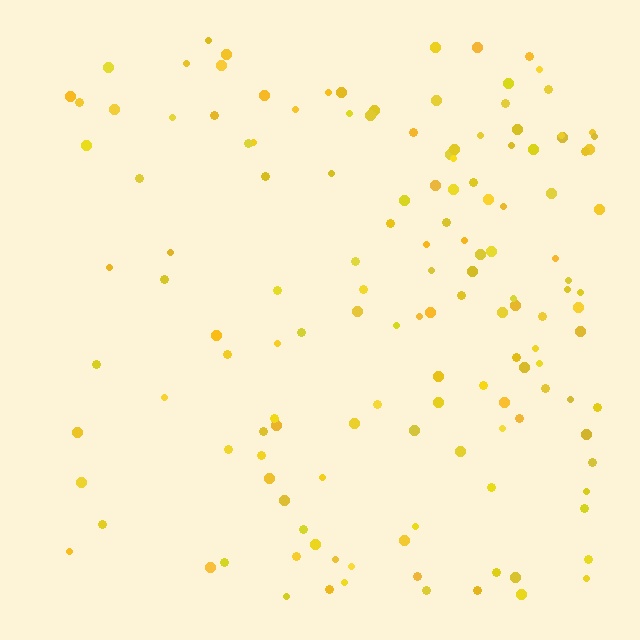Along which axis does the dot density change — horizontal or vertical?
Horizontal.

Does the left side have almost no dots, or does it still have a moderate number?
Still a moderate number, just noticeably fewer than the right.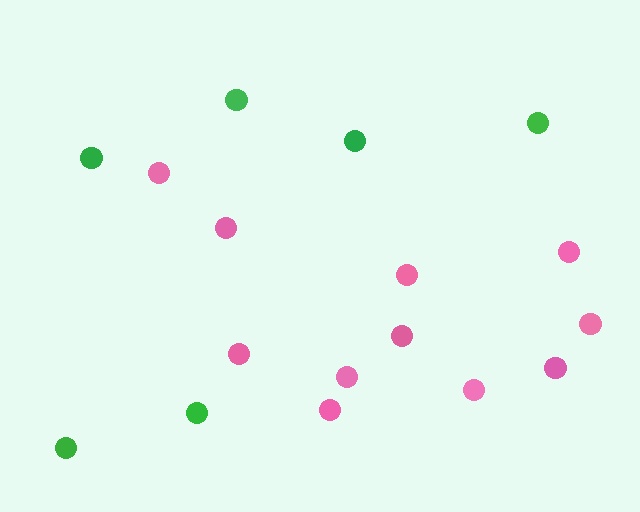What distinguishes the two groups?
There are 2 groups: one group of green circles (6) and one group of pink circles (11).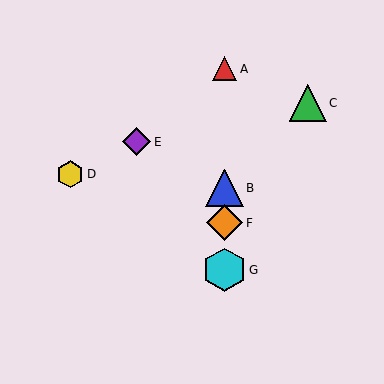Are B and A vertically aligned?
Yes, both are at x≈225.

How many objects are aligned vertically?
4 objects (A, B, F, G) are aligned vertically.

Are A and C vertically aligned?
No, A is at x≈225 and C is at x≈308.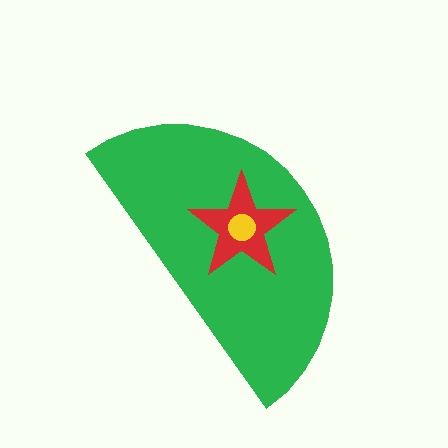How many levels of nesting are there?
3.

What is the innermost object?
The yellow circle.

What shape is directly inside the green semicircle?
The red star.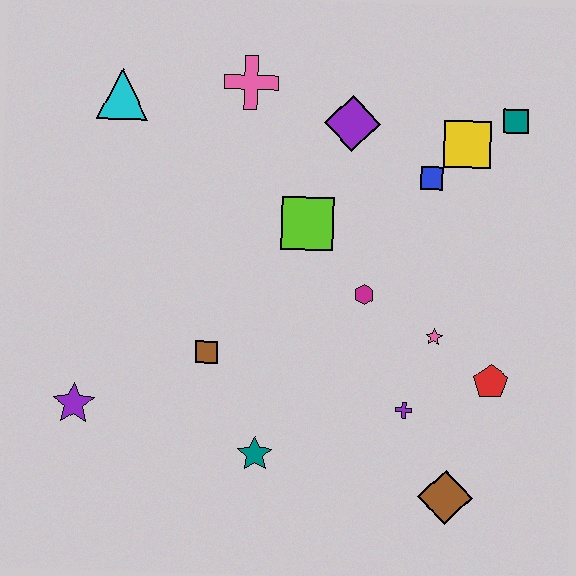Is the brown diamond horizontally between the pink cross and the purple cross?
No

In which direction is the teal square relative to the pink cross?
The teal square is to the right of the pink cross.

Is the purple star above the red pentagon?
No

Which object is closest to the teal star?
The brown square is closest to the teal star.